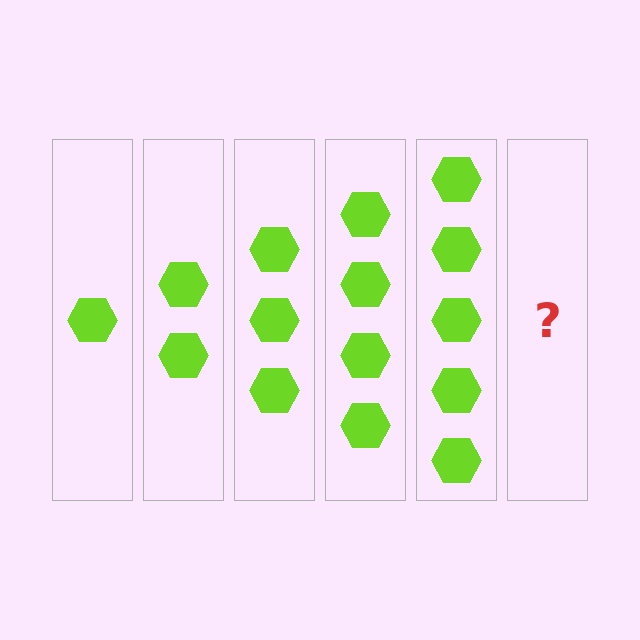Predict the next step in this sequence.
The next step is 6 hexagons.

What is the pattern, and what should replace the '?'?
The pattern is that each step adds one more hexagon. The '?' should be 6 hexagons.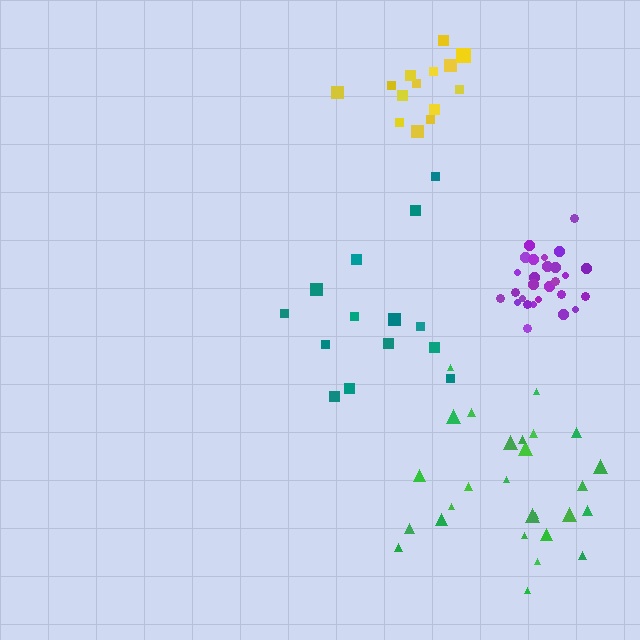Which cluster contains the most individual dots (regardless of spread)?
Purple (28).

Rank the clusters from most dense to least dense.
purple, yellow, green, teal.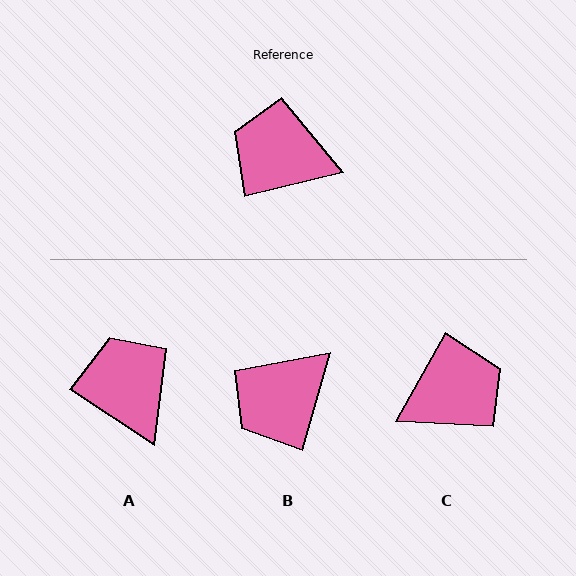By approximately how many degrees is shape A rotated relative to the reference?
Approximately 47 degrees clockwise.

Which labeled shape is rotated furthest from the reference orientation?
C, about 133 degrees away.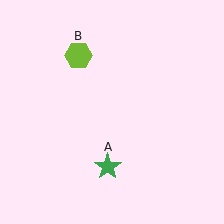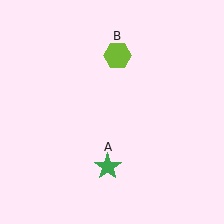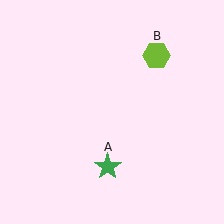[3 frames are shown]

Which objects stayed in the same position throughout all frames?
Green star (object A) remained stationary.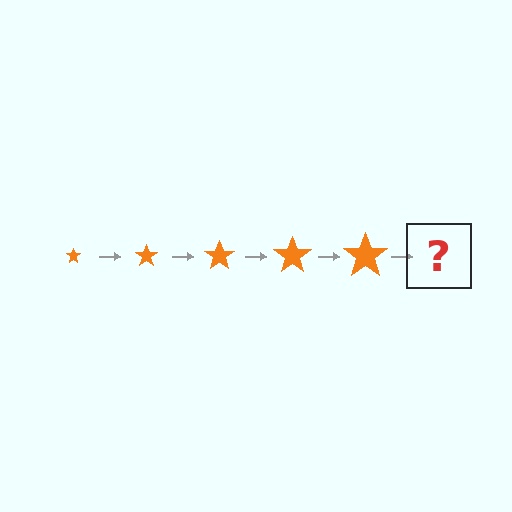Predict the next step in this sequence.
The next step is an orange star, larger than the previous one.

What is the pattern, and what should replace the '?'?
The pattern is that the star gets progressively larger each step. The '?' should be an orange star, larger than the previous one.